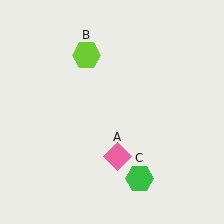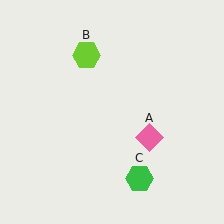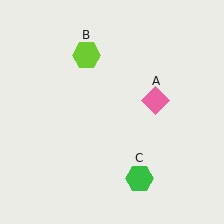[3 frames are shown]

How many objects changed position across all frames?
1 object changed position: pink diamond (object A).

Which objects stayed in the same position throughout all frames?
Lime hexagon (object B) and green hexagon (object C) remained stationary.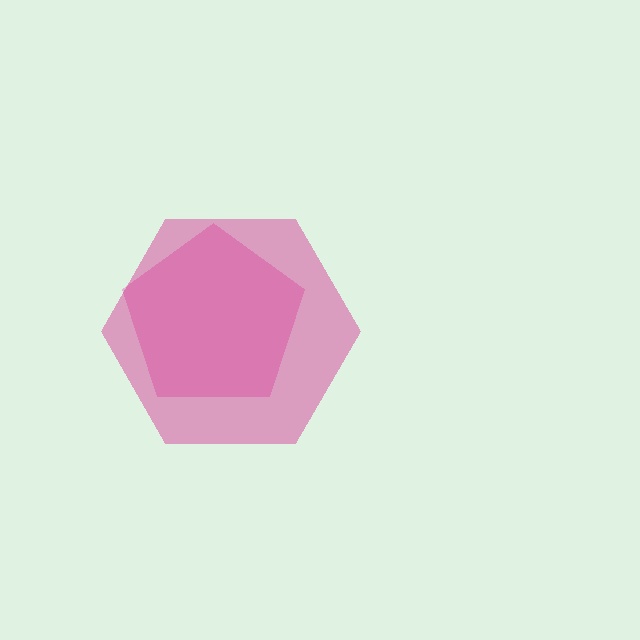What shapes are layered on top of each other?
The layered shapes are: a pink pentagon, a magenta hexagon.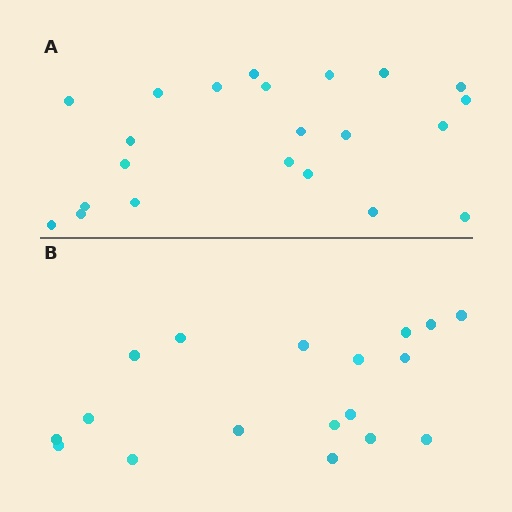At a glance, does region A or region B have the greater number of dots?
Region A (the top region) has more dots.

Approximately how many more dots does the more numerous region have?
Region A has about 4 more dots than region B.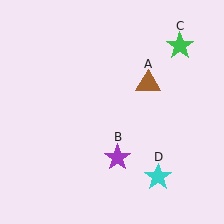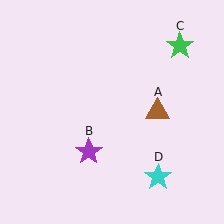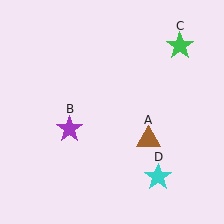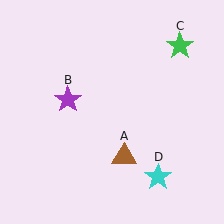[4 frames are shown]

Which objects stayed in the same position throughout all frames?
Green star (object C) and cyan star (object D) remained stationary.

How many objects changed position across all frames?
2 objects changed position: brown triangle (object A), purple star (object B).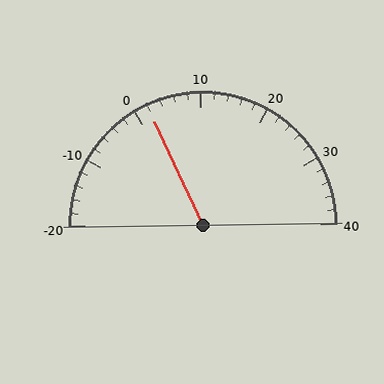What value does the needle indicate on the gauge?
The needle indicates approximately 2.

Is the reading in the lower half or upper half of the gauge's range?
The reading is in the lower half of the range (-20 to 40).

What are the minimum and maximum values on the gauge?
The gauge ranges from -20 to 40.